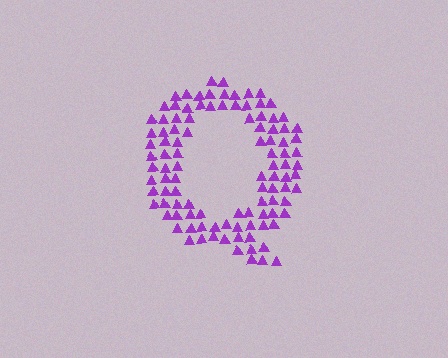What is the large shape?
The large shape is the letter Q.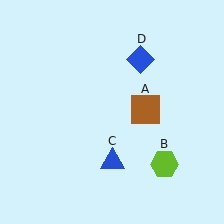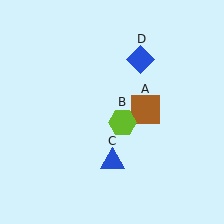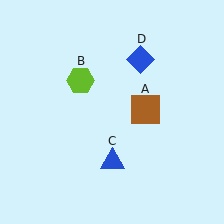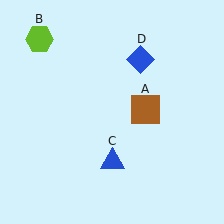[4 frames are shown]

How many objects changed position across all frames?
1 object changed position: lime hexagon (object B).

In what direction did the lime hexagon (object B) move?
The lime hexagon (object B) moved up and to the left.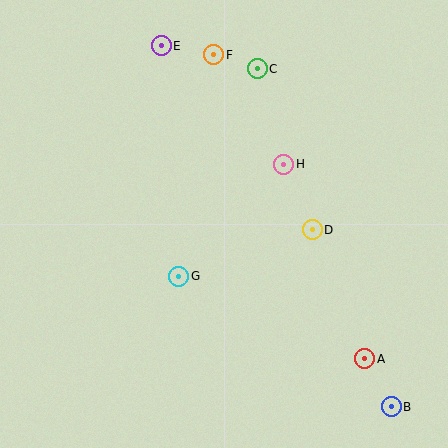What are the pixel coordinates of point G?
Point G is at (179, 276).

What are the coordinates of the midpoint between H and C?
The midpoint between H and C is at (270, 116).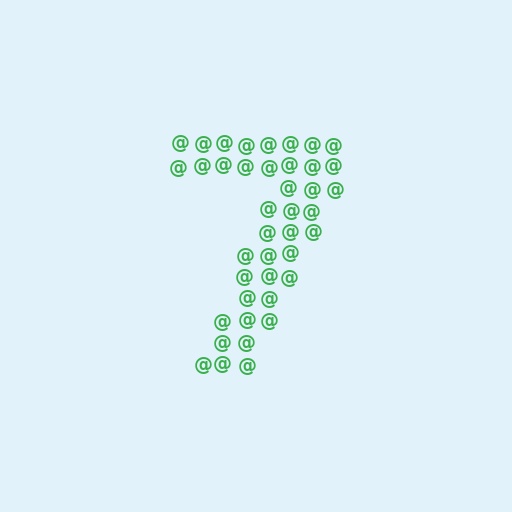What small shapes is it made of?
It is made of small at signs.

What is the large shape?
The large shape is the digit 7.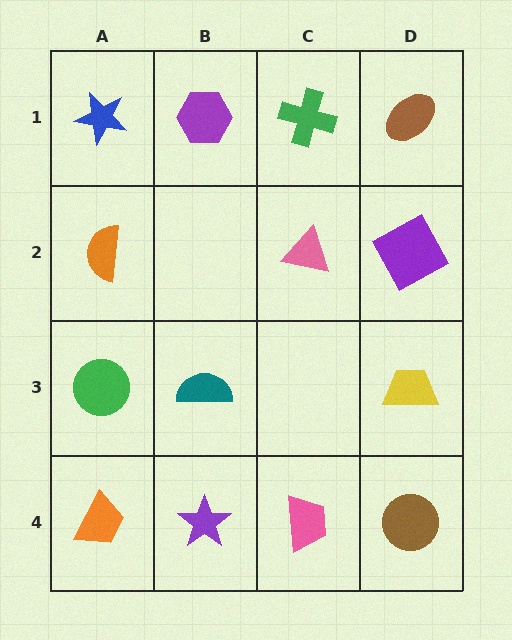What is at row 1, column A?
A blue star.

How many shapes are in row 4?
4 shapes.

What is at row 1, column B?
A purple hexagon.